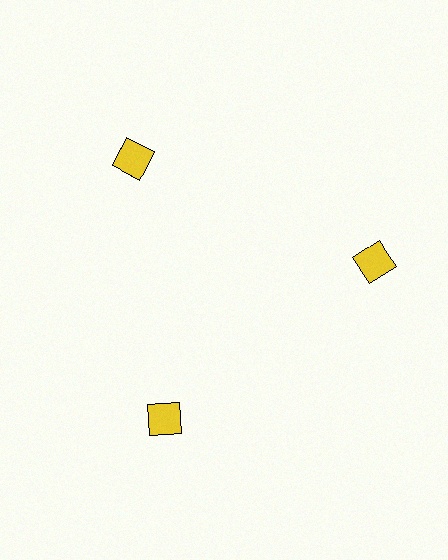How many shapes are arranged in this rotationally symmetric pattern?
There are 3 shapes, arranged in 3 groups of 1.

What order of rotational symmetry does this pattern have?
This pattern has 3-fold rotational symmetry.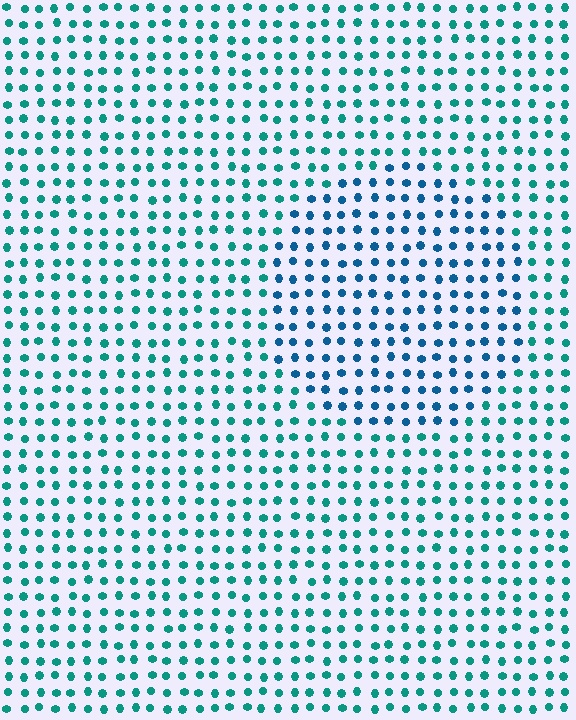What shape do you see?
I see a circle.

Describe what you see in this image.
The image is filled with small teal elements in a uniform arrangement. A circle-shaped region is visible where the elements are tinted to a slightly different hue, forming a subtle color boundary.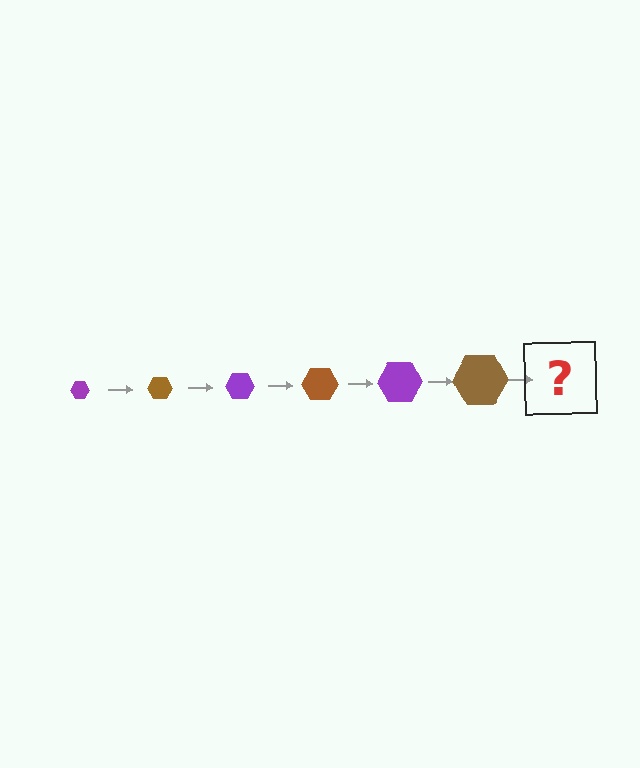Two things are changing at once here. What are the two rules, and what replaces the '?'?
The two rules are that the hexagon grows larger each step and the color cycles through purple and brown. The '?' should be a purple hexagon, larger than the previous one.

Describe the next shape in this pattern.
It should be a purple hexagon, larger than the previous one.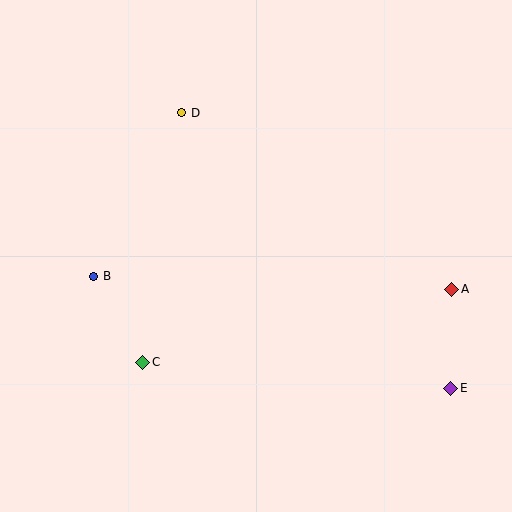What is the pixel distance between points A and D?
The distance between A and D is 322 pixels.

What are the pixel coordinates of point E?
Point E is at (451, 388).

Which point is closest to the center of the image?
Point C at (143, 362) is closest to the center.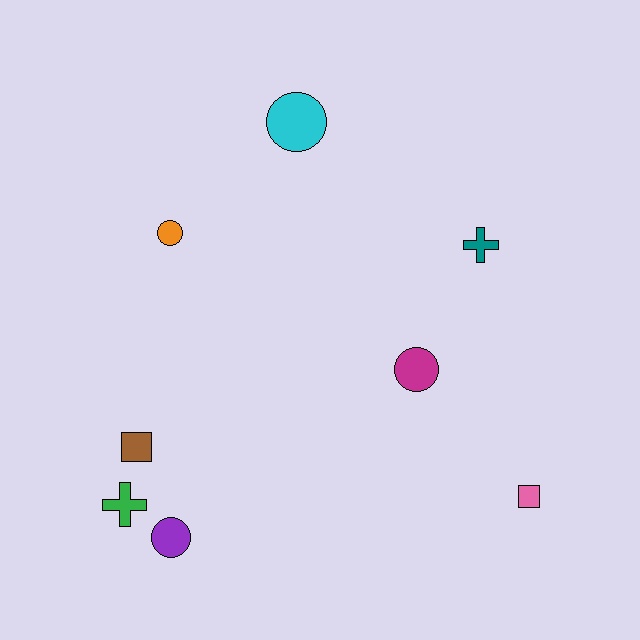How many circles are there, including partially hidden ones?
There are 4 circles.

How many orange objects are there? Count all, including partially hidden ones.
There is 1 orange object.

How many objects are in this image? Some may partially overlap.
There are 8 objects.